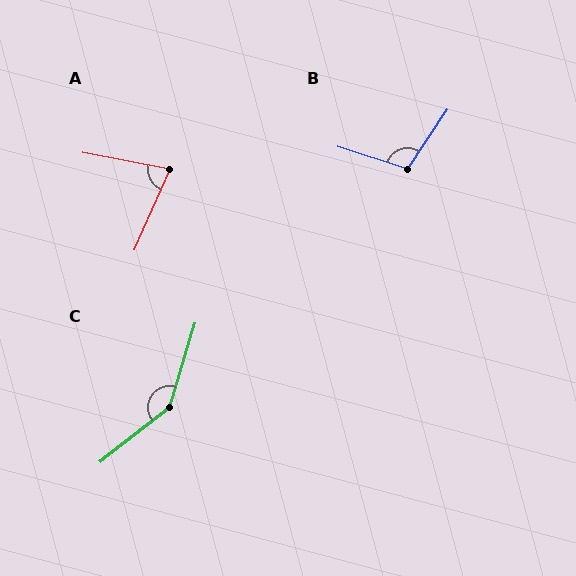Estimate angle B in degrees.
Approximately 106 degrees.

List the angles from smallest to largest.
A (77°), B (106°), C (145°).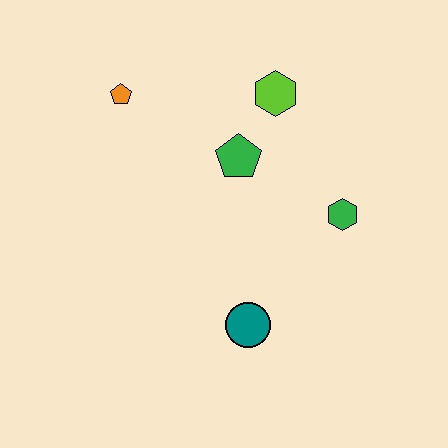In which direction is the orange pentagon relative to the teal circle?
The orange pentagon is above the teal circle.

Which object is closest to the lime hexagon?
The green pentagon is closest to the lime hexagon.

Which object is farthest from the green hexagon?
The orange pentagon is farthest from the green hexagon.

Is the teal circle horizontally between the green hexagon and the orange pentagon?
Yes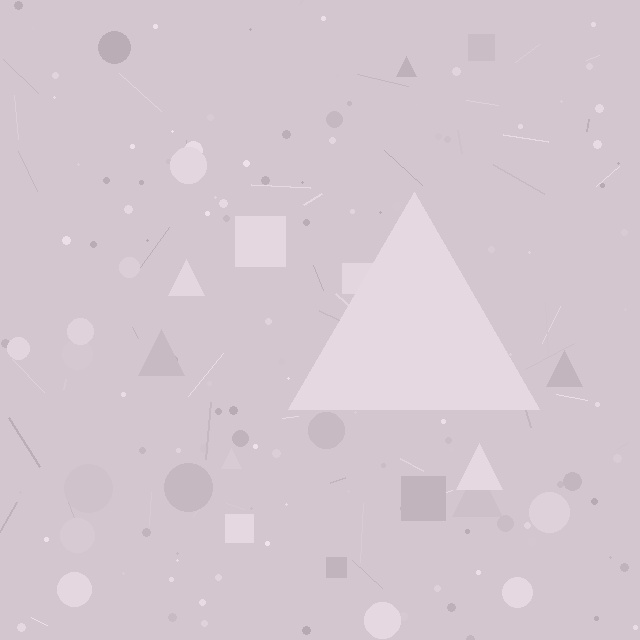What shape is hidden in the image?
A triangle is hidden in the image.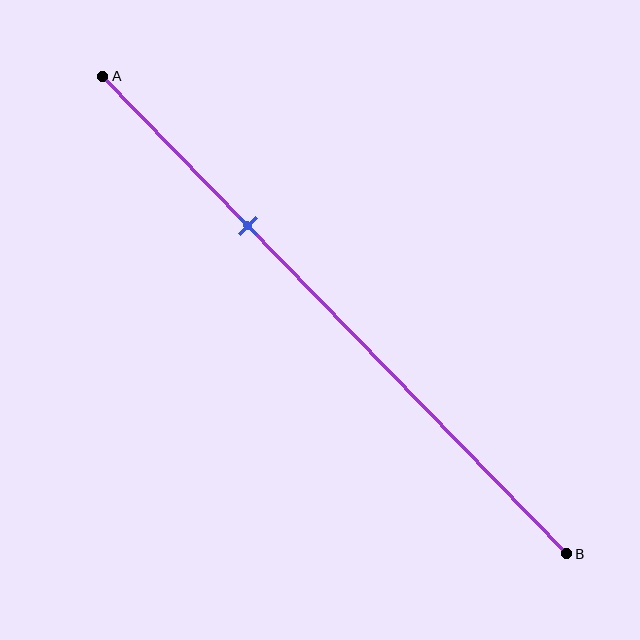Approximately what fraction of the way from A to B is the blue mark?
The blue mark is approximately 30% of the way from A to B.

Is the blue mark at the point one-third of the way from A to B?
Yes, the mark is approximately at the one-third point.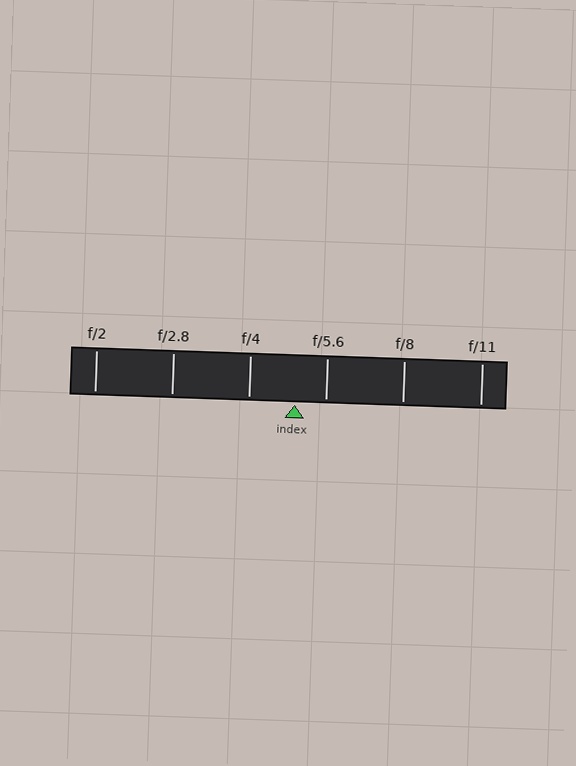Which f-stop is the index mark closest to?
The index mark is closest to f/5.6.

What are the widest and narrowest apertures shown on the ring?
The widest aperture shown is f/2 and the narrowest is f/11.